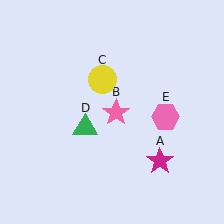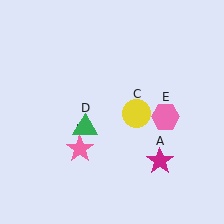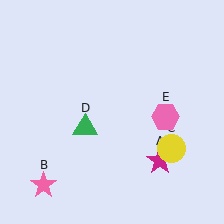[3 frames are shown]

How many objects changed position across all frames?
2 objects changed position: pink star (object B), yellow circle (object C).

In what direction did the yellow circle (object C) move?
The yellow circle (object C) moved down and to the right.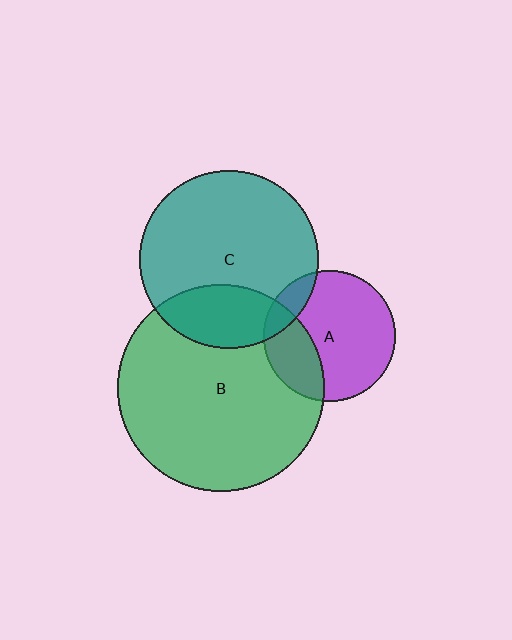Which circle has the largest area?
Circle B (green).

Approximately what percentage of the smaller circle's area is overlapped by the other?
Approximately 30%.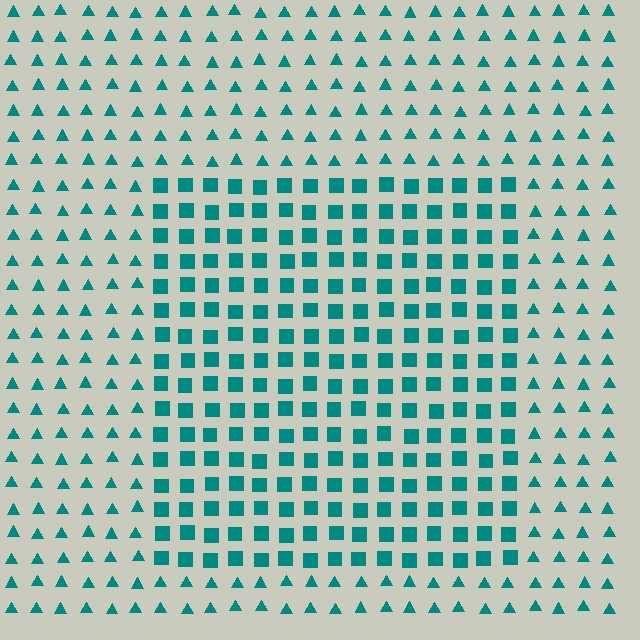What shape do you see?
I see a rectangle.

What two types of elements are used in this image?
The image uses squares inside the rectangle region and triangles outside it.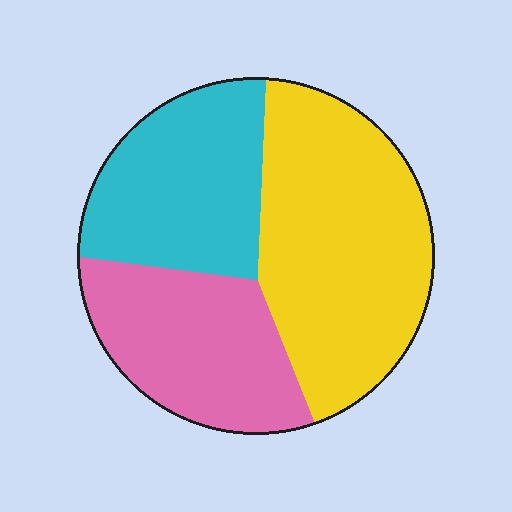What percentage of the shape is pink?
Pink covers 28% of the shape.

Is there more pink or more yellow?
Yellow.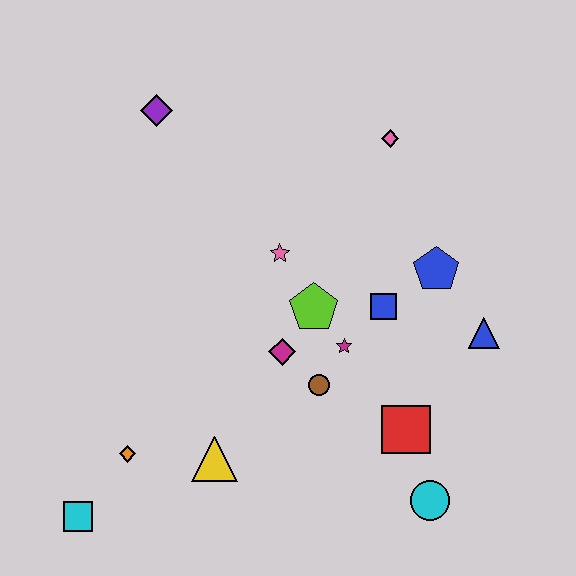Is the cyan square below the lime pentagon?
Yes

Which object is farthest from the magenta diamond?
The purple diamond is farthest from the magenta diamond.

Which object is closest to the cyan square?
The orange diamond is closest to the cyan square.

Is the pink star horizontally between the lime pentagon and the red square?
No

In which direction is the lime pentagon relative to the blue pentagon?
The lime pentagon is to the left of the blue pentagon.